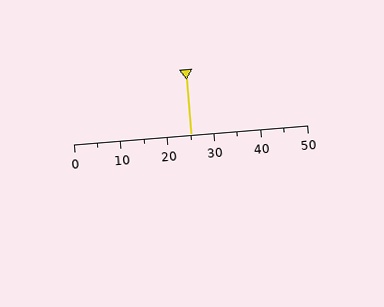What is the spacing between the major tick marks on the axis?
The major ticks are spaced 10 apart.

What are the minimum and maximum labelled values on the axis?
The axis runs from 0 to 50.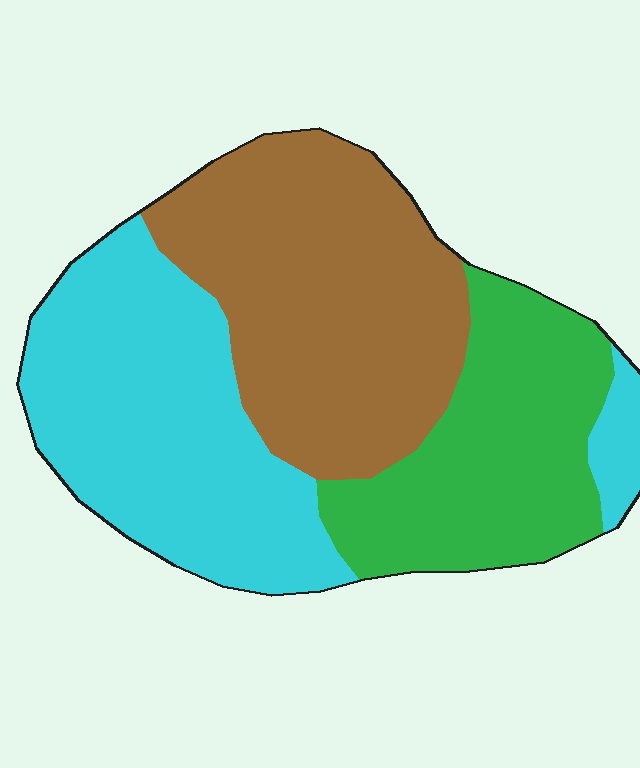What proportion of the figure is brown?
Brown covers about 35% of the figure.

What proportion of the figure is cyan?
Cyan covers around 35% of the figure.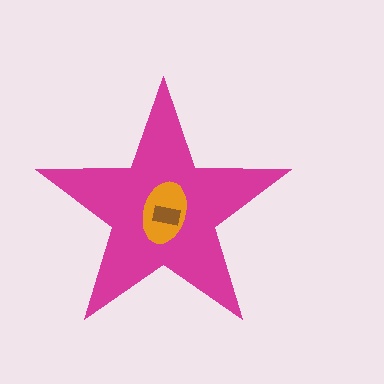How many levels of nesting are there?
3.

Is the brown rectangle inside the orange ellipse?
Yes.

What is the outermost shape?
The magenta star.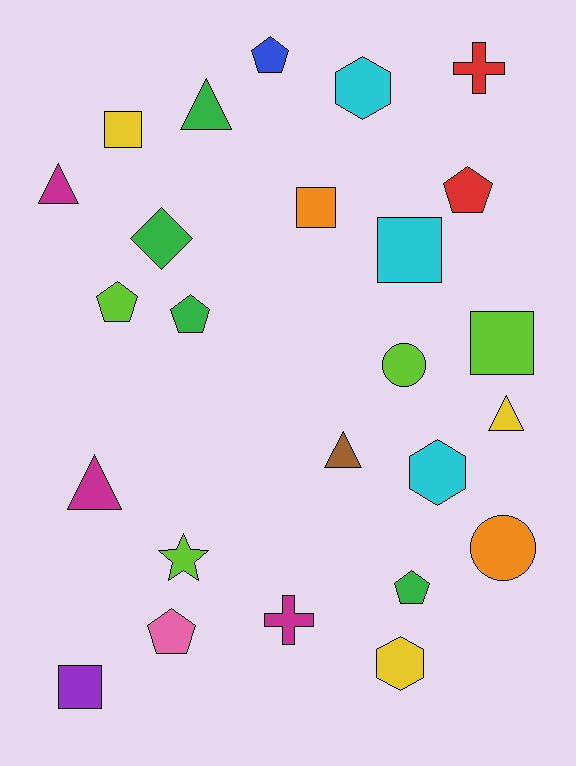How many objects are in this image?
There are 25 objects.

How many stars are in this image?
There is 1 star.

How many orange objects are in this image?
There are 2 orange objects.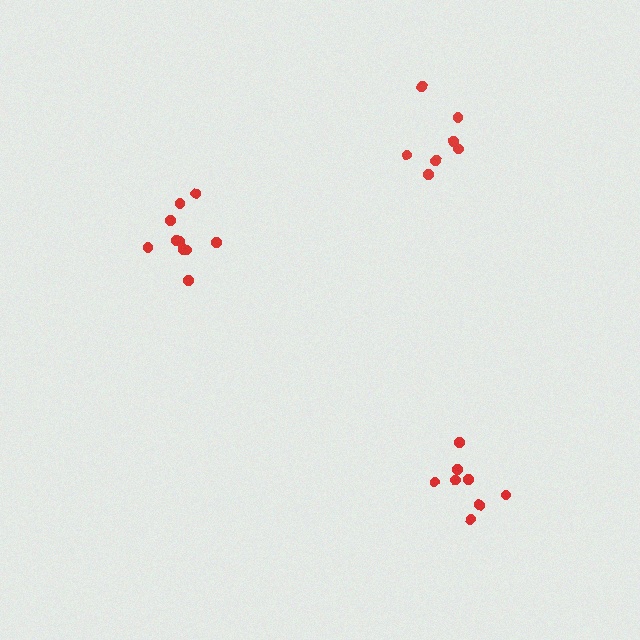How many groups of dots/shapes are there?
There are 3 groups.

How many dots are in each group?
Group 1: 8 dots, Group 2: 10 dots, Group 3: 7 dots (25 total).